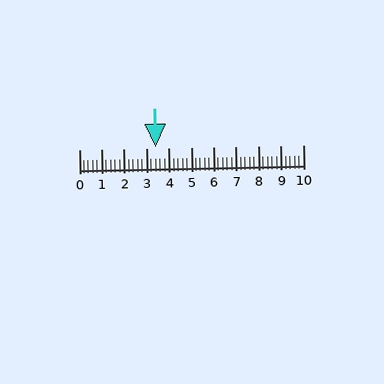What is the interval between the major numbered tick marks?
The major tick marks are spaced 1 units apart.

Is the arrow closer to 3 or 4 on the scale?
The arrow is closer to 3.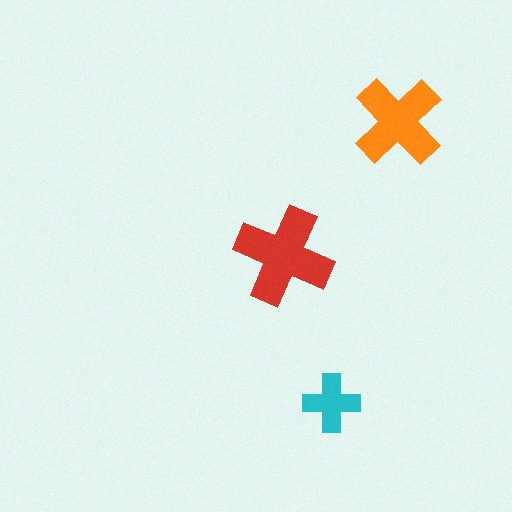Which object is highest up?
The orange cross is topmost.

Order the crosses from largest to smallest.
the red one, the orange one, the cyan one.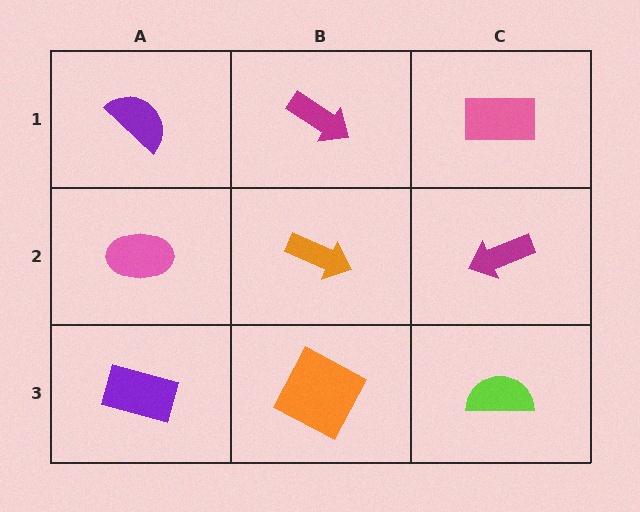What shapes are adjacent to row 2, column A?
A purple semicircle (row 1, column A), a purple rectangle (row 3, column A), an orange arrow (row 2, column B).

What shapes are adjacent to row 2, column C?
A pink rectangle (row 1, column C), a lime semicircle (row 3, column C), an orange arrow (row 2, column B).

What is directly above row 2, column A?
A purple semicircle.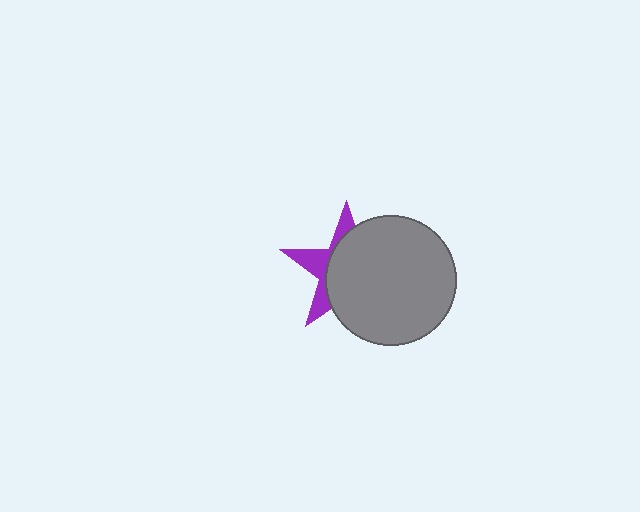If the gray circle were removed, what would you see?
You would see the complete purple star.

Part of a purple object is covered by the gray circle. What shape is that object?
It is a star.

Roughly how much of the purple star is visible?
A small part of it is visible (roughly 33%).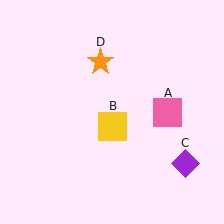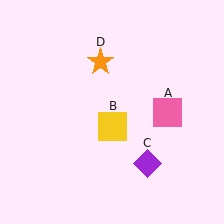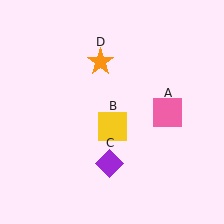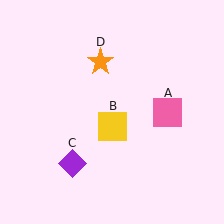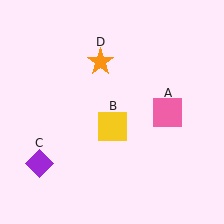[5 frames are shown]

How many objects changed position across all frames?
1 object changed position: purple diamond (object C).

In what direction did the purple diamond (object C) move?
The purple diamond (object C) moved left.